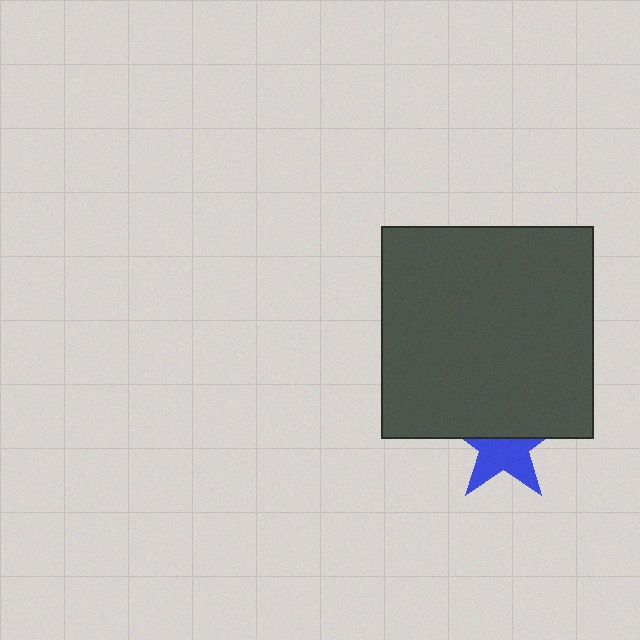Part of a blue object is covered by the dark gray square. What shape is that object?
It is a star.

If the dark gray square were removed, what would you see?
You would see the complete blue star.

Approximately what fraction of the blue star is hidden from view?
Roughly 48% of the blue star is hidden behind the dark gray square.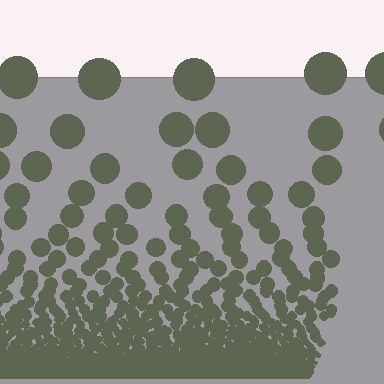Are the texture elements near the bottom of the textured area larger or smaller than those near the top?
Smaller. The gradient is inverted — elements near the bottom are smaller and denser.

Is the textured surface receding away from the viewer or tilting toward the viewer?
The surface appears to tilt toward the viewer. Texture elements get larger and sparser toward the top.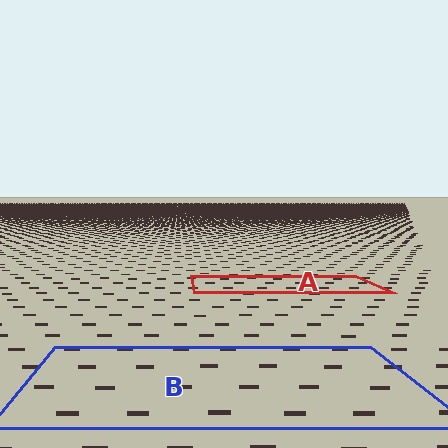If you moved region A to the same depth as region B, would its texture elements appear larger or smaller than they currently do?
They would appear larger. At a closer depth, the same texture elements are projected at a bigger on-screen size.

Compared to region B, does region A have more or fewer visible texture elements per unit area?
Region A has more texture elements per unit area — they are packed more densely because it is farther away.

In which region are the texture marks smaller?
The texture marks are smaller in region A, because it is farther away.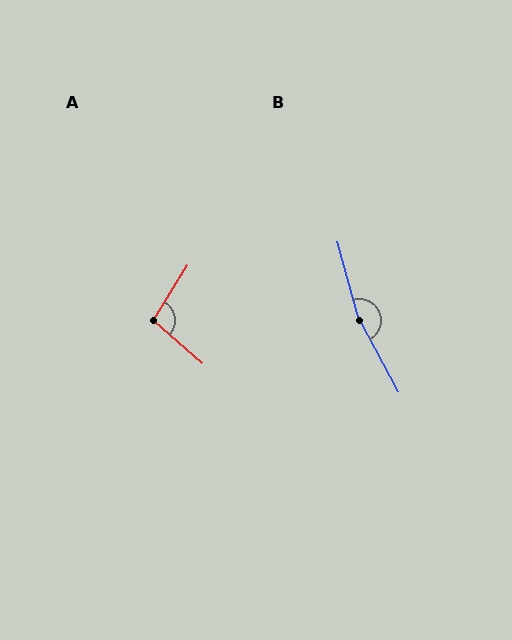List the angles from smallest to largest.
A (99°), B (167°).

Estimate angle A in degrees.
Approximately 99 degrees.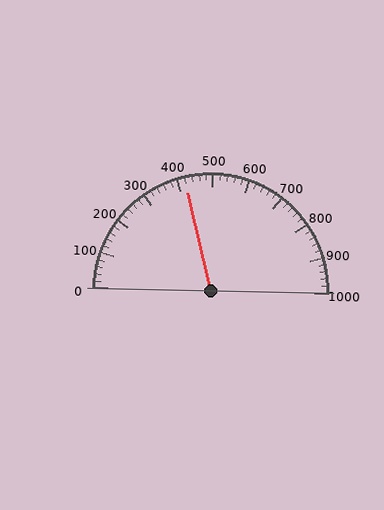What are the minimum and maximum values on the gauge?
The gauge ranges from 0 to 1000.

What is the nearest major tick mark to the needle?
The nearest major tick mark is 400.